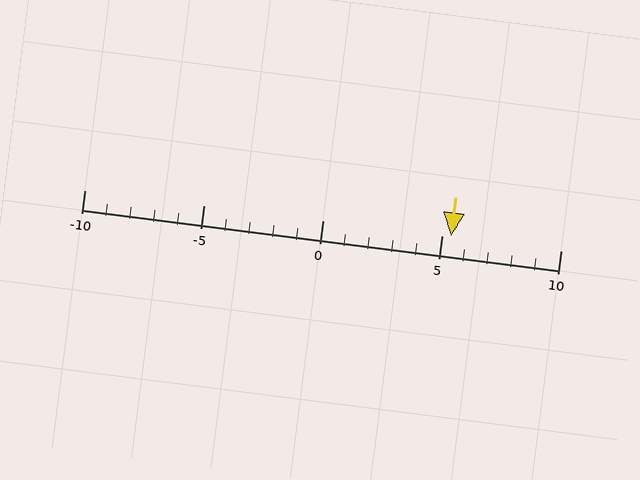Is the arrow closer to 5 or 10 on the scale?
The arrow is closer to 5.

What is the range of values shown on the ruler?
The ruler shows values from -10 to 10.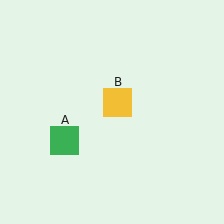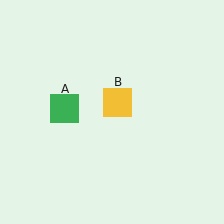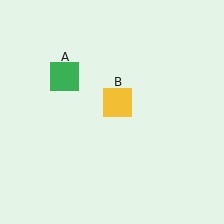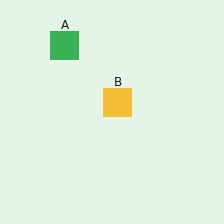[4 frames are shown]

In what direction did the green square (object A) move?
The green square (object A) moved up.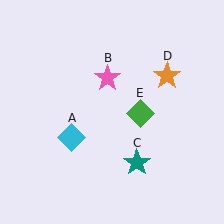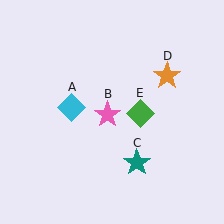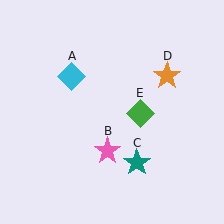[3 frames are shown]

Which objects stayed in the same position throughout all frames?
Teal star (object C) and orange star (object D) and green diamond (object E) remained stationary.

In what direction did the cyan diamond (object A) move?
The cyan diamond (object A) moved up.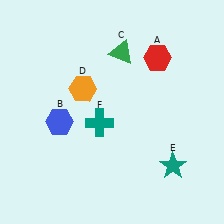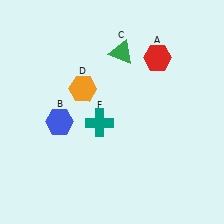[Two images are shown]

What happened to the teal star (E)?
The teal star (E) was removed in Image 2. It was in the bottom-right area of Image 1.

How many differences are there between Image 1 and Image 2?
There is 1 difference between the two images.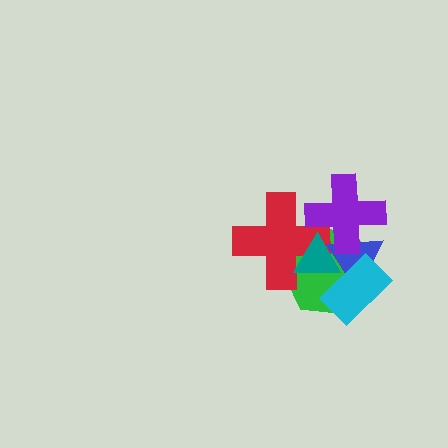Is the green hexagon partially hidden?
Yes, it is partially covered by another shape.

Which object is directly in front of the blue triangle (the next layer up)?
The cyan rectangle is directly in front of the blue triangle.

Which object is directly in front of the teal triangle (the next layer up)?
The blue triangle is directly in front of the teal triangle.